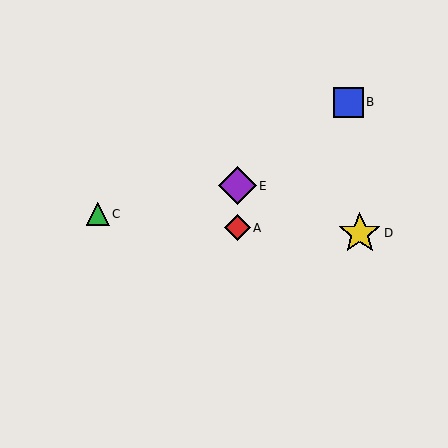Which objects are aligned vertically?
Objects A, E are aligned vertically.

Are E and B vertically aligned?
No, E is at x≈237 and B is at x≈348.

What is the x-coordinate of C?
Object C is at x≈98.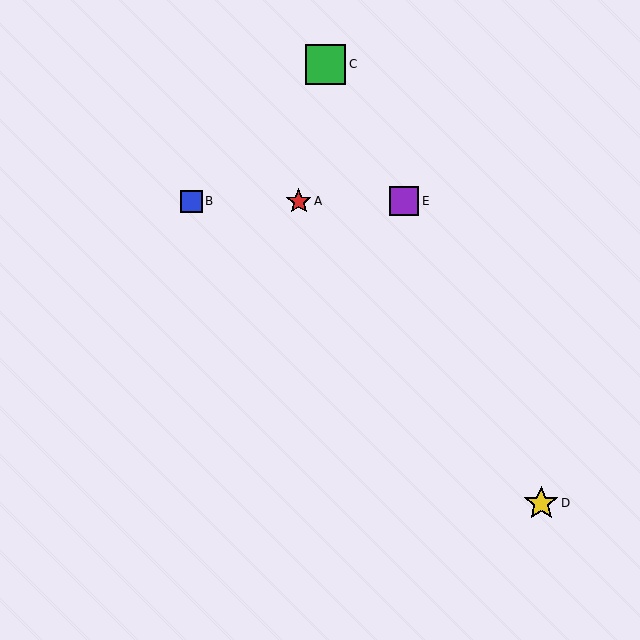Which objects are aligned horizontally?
Objects A, B, E are aligned horizontally.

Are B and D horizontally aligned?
No, B is at y≈201 and D is at y≈503.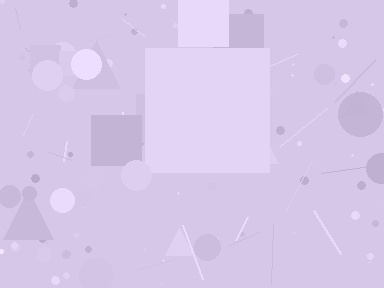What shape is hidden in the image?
A square is hidden in the image.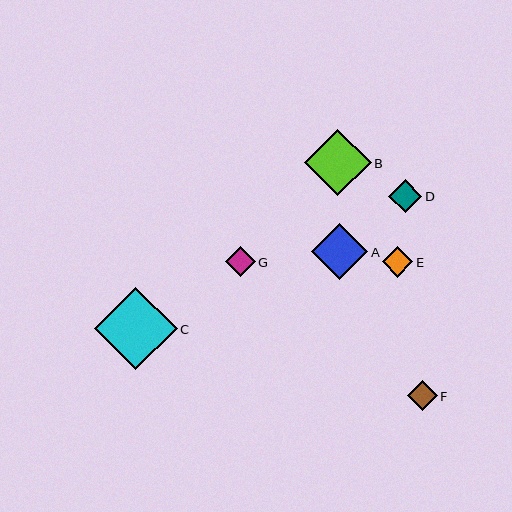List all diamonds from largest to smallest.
From largest to smallest: C, B, A, D, E, G, F.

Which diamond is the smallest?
Diamond F is the smallest with a size of approximately 30 pixels.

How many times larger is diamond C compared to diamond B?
Diamond C is approximately 1.2 times the size of diamond B.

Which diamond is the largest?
Diamond C is the largest with a size of approximately 82 pixels.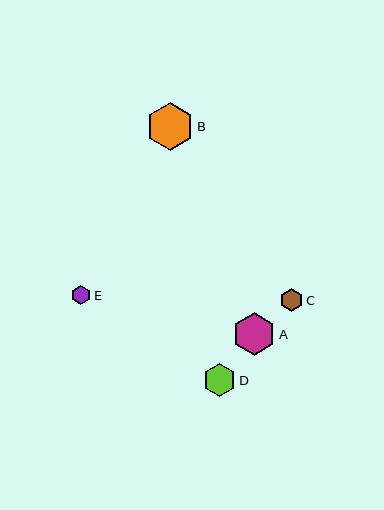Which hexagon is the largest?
Hexagon B is the largest with a size of approximately 47 pixels.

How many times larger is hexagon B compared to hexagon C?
Hexagon B is approximately 2.1 times the size of hexagon C.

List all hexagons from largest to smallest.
From largest to smallest: B, A, D, C, E.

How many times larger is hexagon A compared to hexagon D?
Hexagon A is approximately 1.3 times the size of hexagon D.